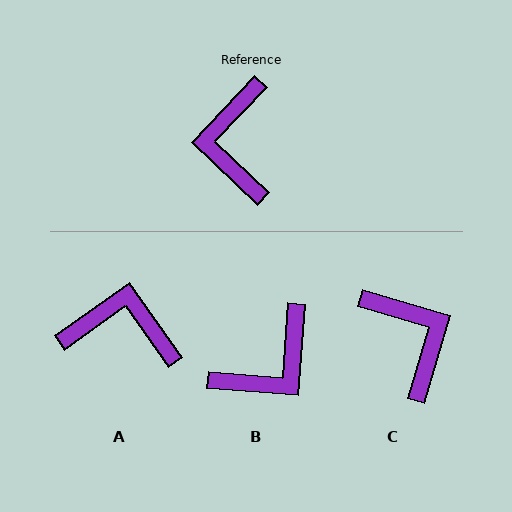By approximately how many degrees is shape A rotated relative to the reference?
Approximately 101 degrees clockwise.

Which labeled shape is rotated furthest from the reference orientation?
C, about 153 degrees away.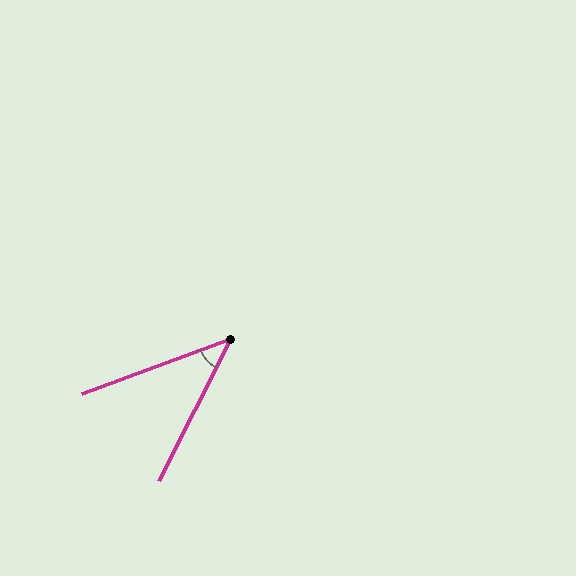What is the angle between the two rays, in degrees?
Approximately 43 degrees.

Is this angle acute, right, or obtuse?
It is acute.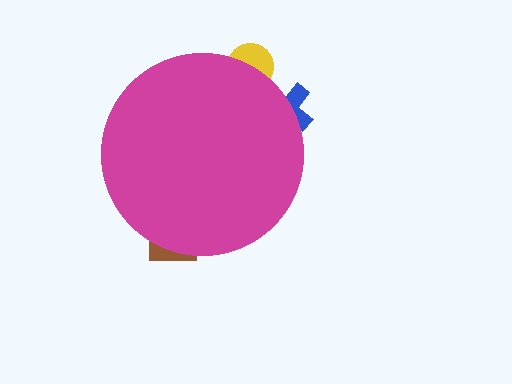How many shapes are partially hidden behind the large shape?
3 shapes are partially hidden.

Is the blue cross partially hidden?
Yes, the blue cross is partially hidden behind the magenta circle.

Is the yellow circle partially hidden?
Yes, the yellow circle is partially hidden behind the magenta circle.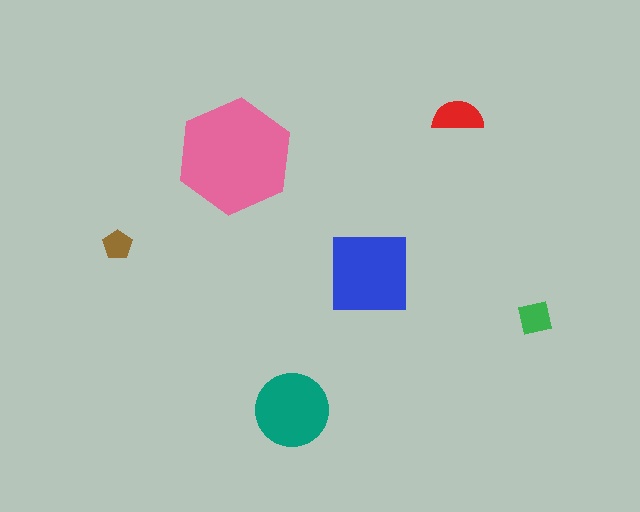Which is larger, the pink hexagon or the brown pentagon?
The pink hexagon.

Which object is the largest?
The pink hexagon.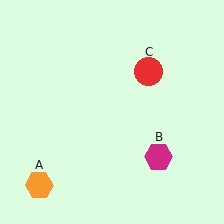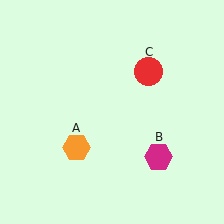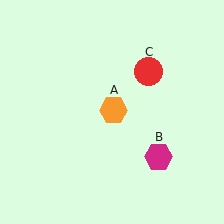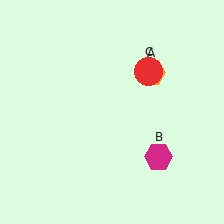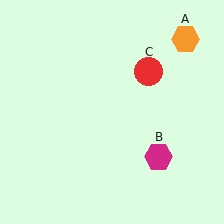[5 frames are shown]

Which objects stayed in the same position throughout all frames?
Magenta hexagon (object B) and red circle (object C) remained stationary.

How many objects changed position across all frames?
1 object changed position: orange hexagon (object A).